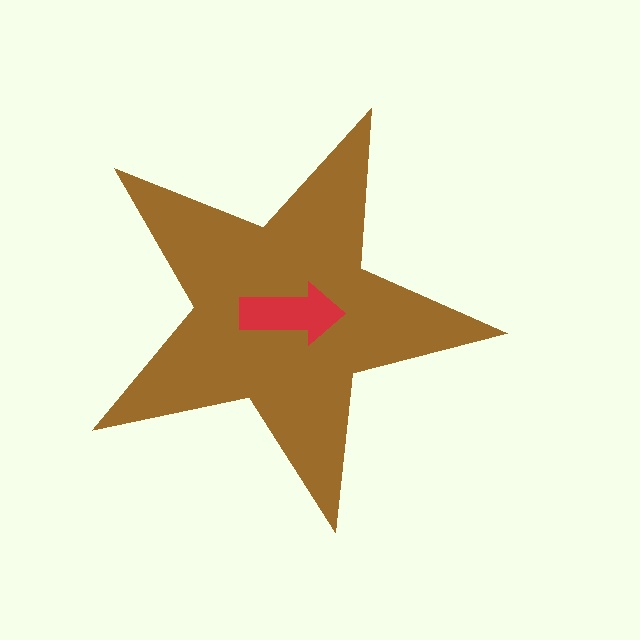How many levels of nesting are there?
2.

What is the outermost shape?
The brown star.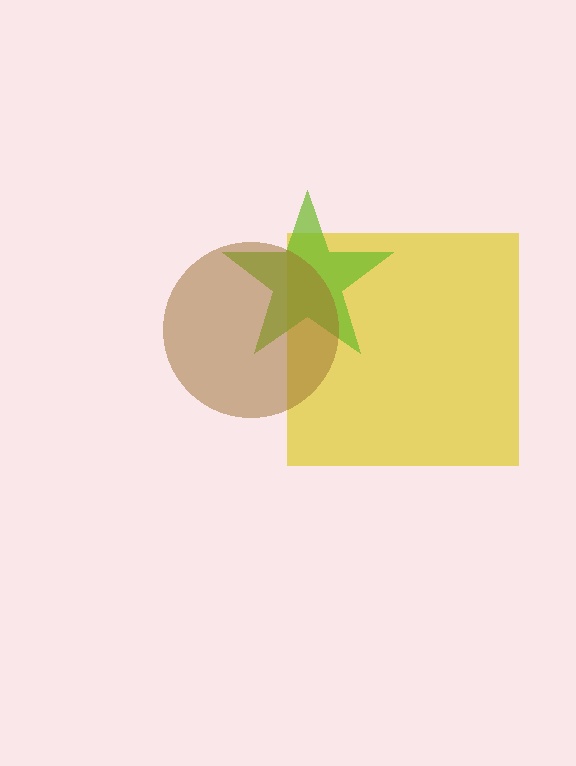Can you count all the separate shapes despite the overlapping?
Yes, there are 3 separate shapes.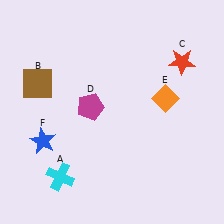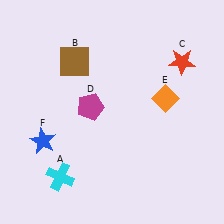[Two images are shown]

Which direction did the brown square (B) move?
The brown square (B) moved right.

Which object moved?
The brown square (B) moved right.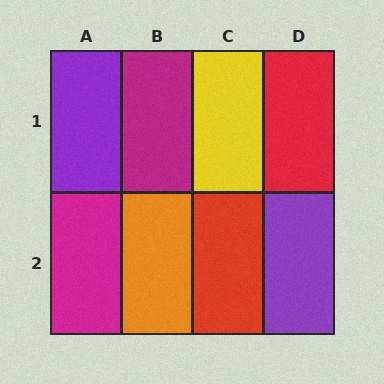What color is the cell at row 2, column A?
Magenta.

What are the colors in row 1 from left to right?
Purple, magenta, yellow, red.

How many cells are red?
2 cells are red.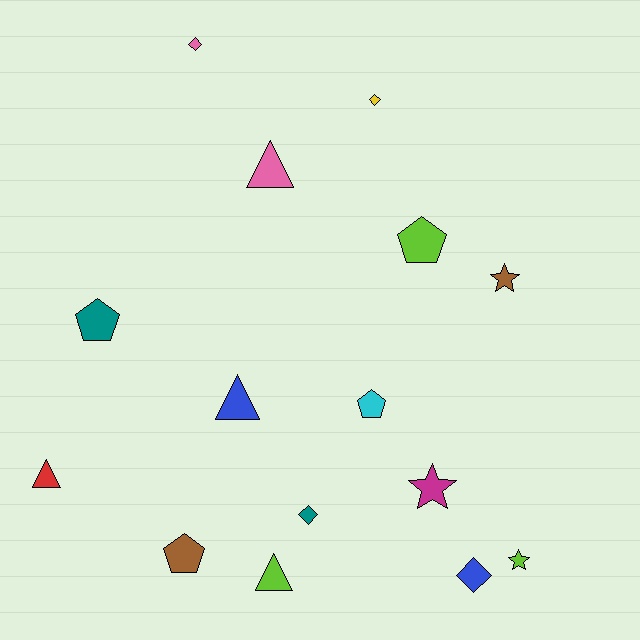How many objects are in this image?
There are 15 objects.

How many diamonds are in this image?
There are 4 diamonds.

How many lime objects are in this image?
There are 3 lime objects.